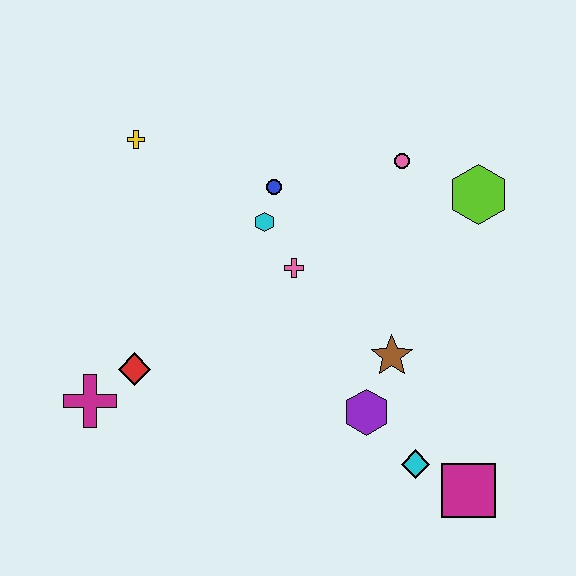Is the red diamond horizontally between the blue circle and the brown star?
No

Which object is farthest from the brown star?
The yellow cross is farthest from the brown star.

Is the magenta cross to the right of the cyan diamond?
No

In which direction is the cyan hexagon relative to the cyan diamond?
The cyan hexagon is above the cyan diamond.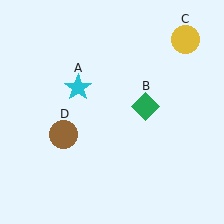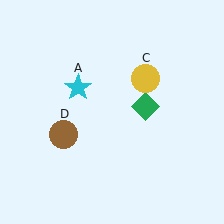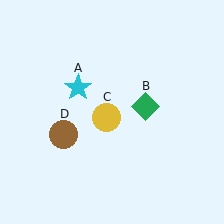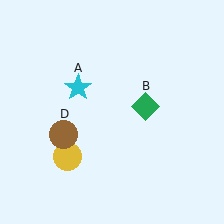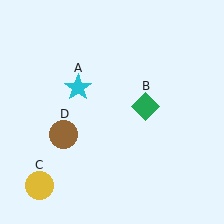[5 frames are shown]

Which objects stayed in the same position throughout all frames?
Cyan star (object A) and green diamond (object B) and brown circle (object D) remained stationary.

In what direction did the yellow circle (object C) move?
The yellow circle (object C) moved down and to the left.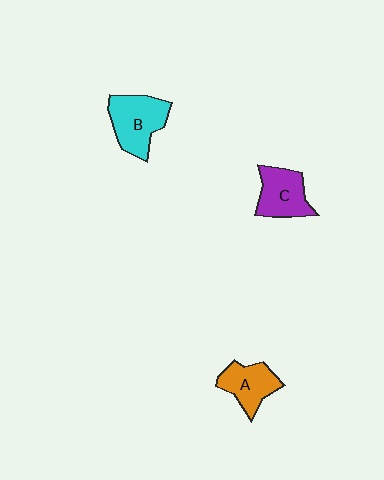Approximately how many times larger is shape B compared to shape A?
Approximately 1.3 times.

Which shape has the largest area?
Shape B (cyan).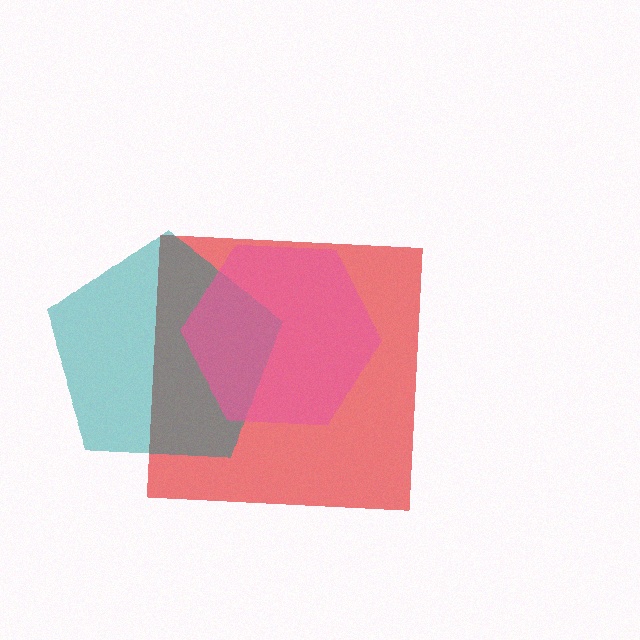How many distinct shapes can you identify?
There are 3 distinct shapes: a red square, a teal pentagon, a pink hexagon.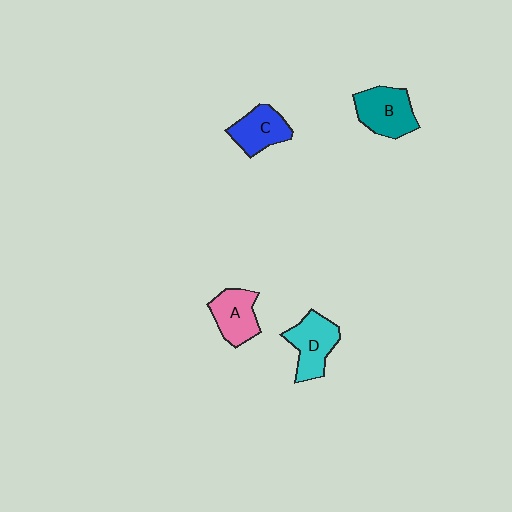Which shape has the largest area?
Shape B (teal).